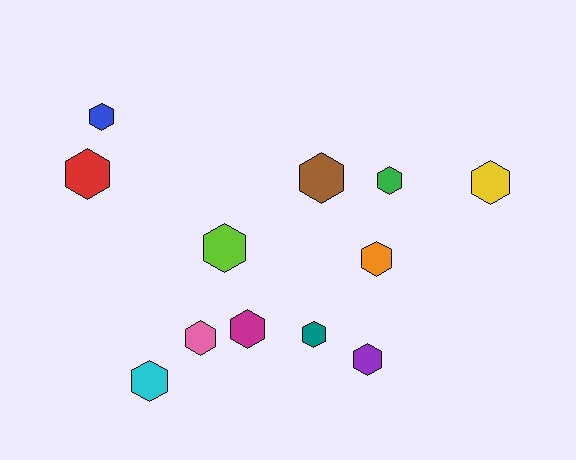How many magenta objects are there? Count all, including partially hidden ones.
There is 1 magenta object.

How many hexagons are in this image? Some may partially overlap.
There are 12 hexagons.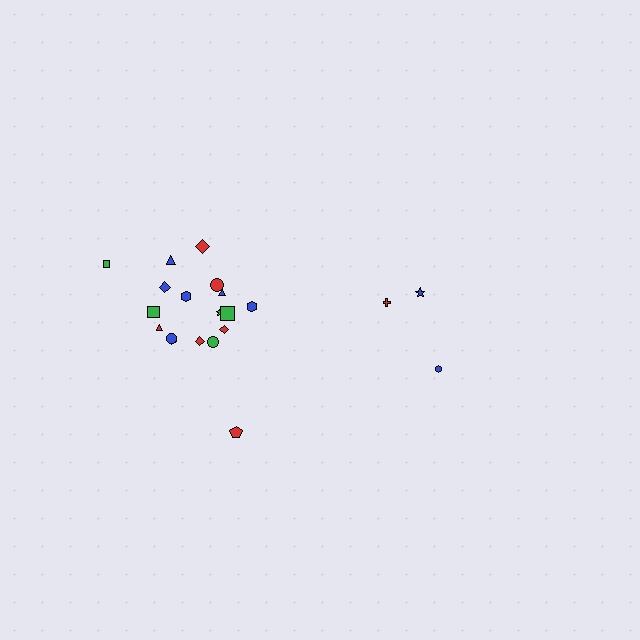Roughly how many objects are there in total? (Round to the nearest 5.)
Roughly 20 objects in total.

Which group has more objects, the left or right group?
The left group.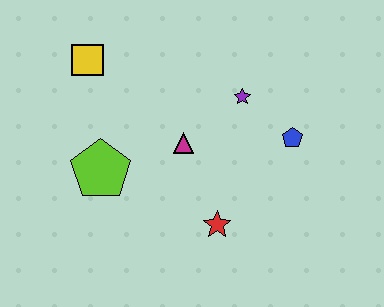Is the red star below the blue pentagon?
Yes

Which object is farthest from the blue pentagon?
The yellow square is farthest from the blue pentagon.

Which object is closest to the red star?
The magenta triangle is closest to the red star.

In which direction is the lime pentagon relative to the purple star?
The lime pentagon is to the left of the purple star.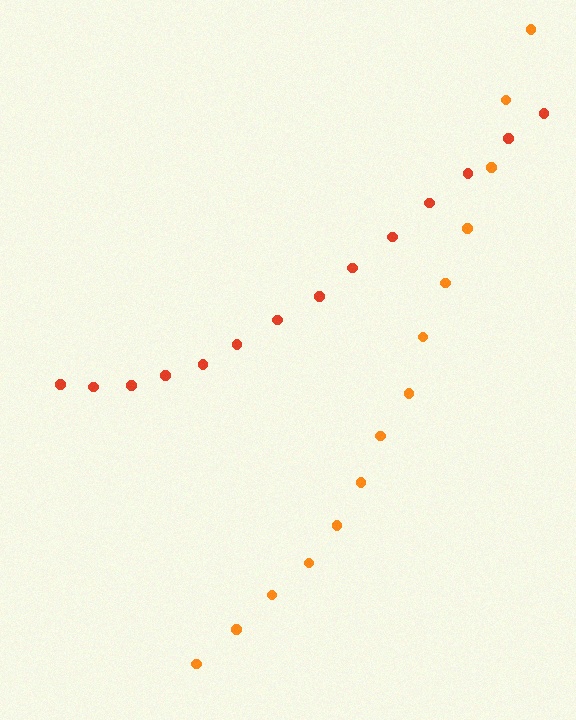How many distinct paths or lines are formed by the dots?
There are 2 distinct paths.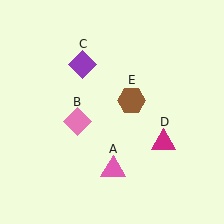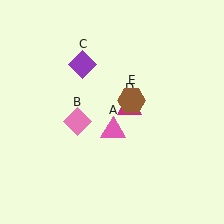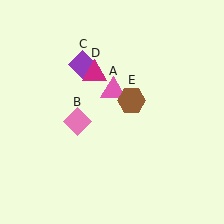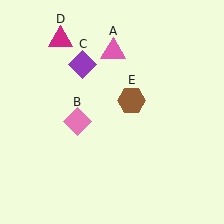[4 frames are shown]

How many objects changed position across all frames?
2 objects changed position: pink triangle (object A), magenta triangle (object D).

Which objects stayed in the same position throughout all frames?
Pink diamond (object B) and purple diamond (object C) and brown hexagon (object E) remained stationary.